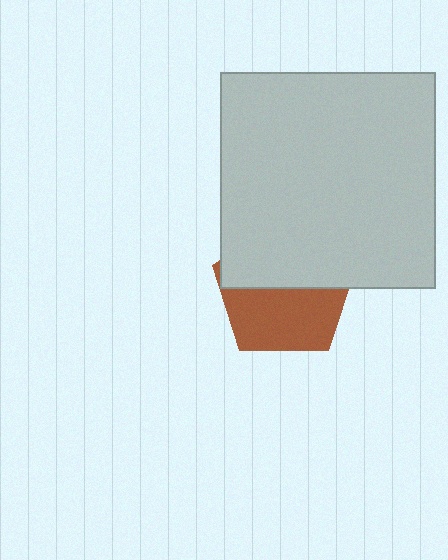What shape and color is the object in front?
The object in front is a light gray square.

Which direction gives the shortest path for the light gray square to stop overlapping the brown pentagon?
Moving up gives the shortest separation.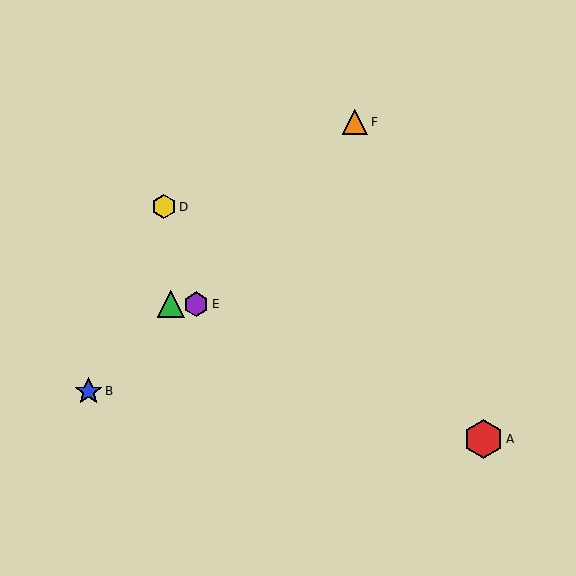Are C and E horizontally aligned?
Yes, both are at y≈304.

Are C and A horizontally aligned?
No, C is at y≈304 and A is at y≈439.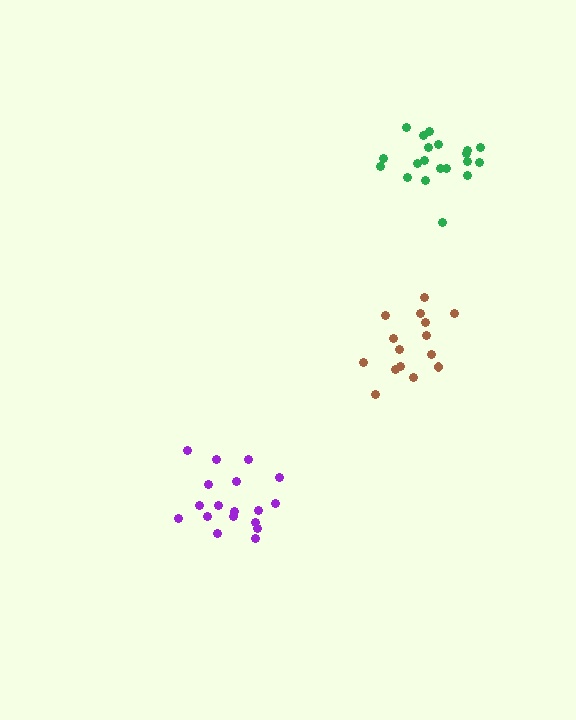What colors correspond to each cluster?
The clusters are colored: purple, green, brown.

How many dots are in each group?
Group 1: 18 dots, Group 2: 20 dots, Group 3: 15 dots (53 total).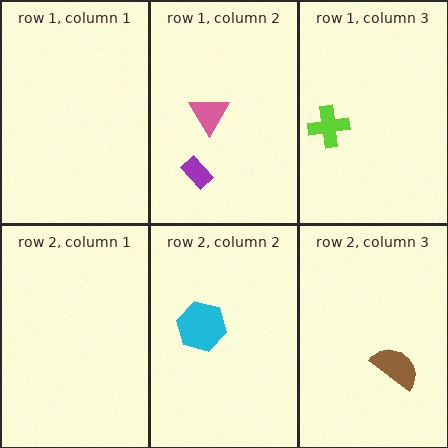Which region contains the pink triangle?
The row 1, column 2 region.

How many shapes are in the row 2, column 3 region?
1.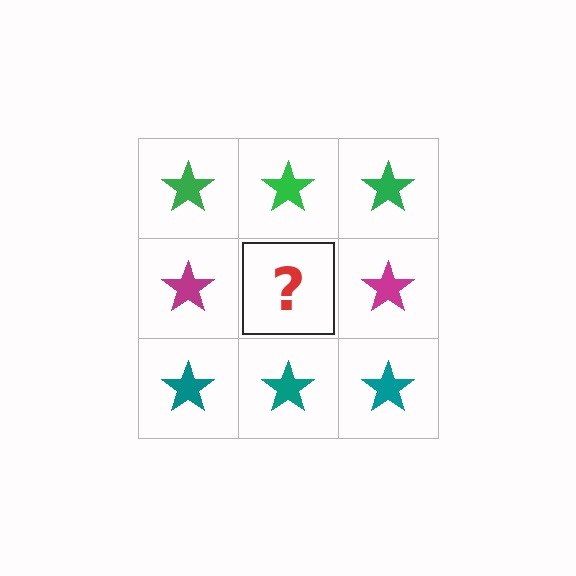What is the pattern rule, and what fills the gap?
The rule is that each row has a consistent color. The gap should be filled with a magenta star.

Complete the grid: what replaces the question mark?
The question mark should be replaced with a magenta star.